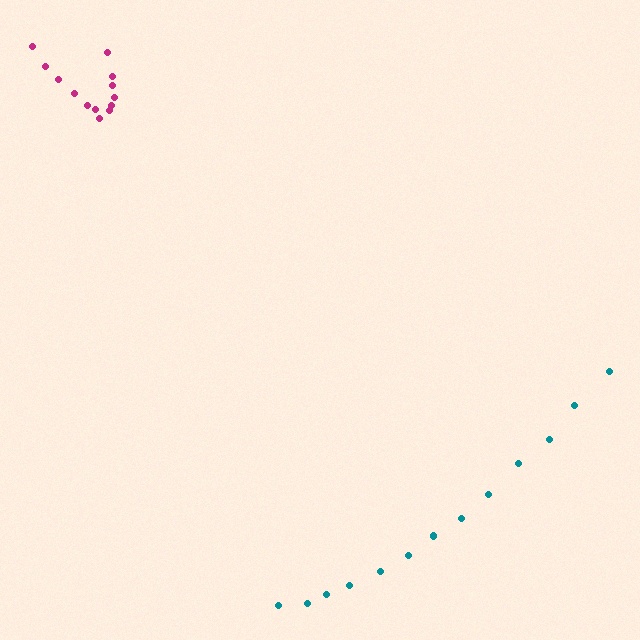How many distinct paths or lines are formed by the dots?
There are 2 distinct paths.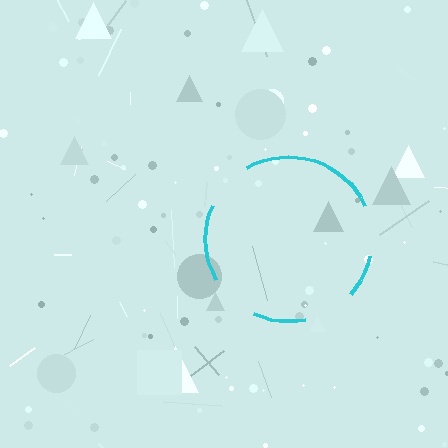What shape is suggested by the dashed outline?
The dashed outline suggests a circle.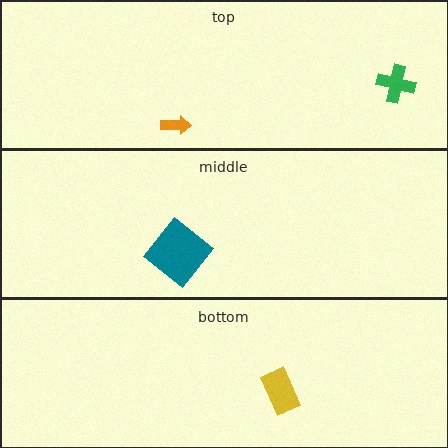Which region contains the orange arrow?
The top region.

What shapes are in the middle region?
The teal diamond.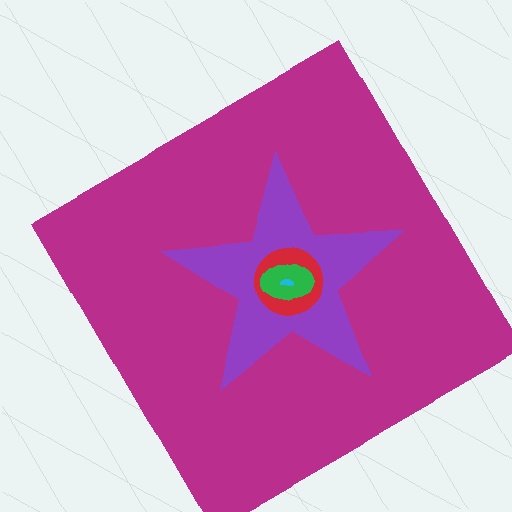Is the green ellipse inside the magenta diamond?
Yes.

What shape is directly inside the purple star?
The red circle.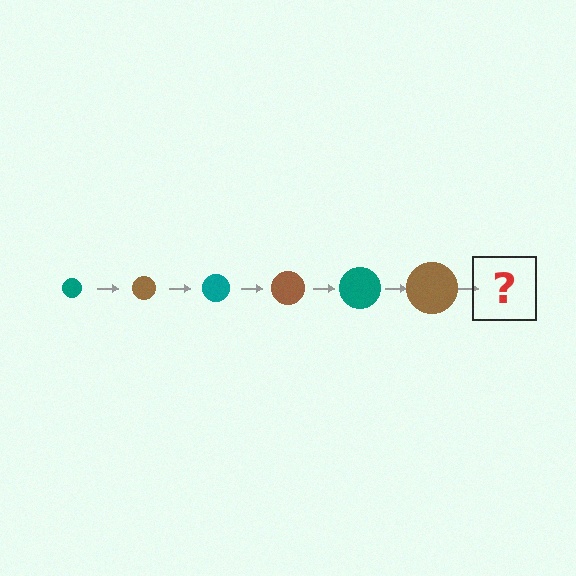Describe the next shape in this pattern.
It should be a teal circle, larger than the previous one.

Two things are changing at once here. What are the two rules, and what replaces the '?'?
The two rules are that the circle grows larger each step and the color cycles through teal and brown. The '?' should be a teal circle, larger than the previous one.